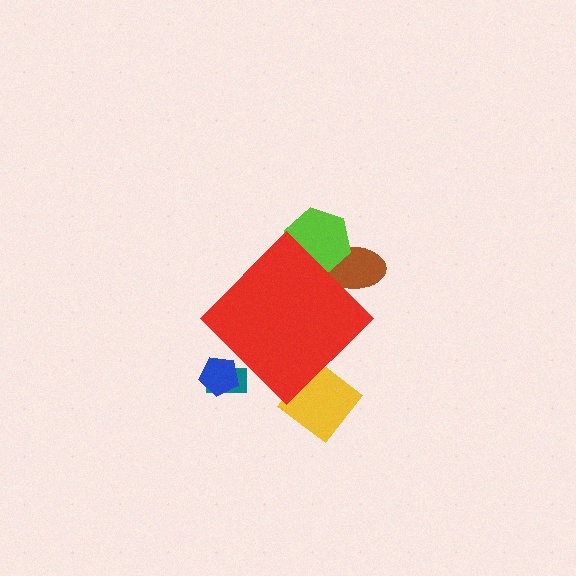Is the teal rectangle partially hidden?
Yes, the teal rectangle is partially hidden behind the red diamond.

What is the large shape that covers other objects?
A red diamond.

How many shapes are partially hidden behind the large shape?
5 shapes are partially hidden.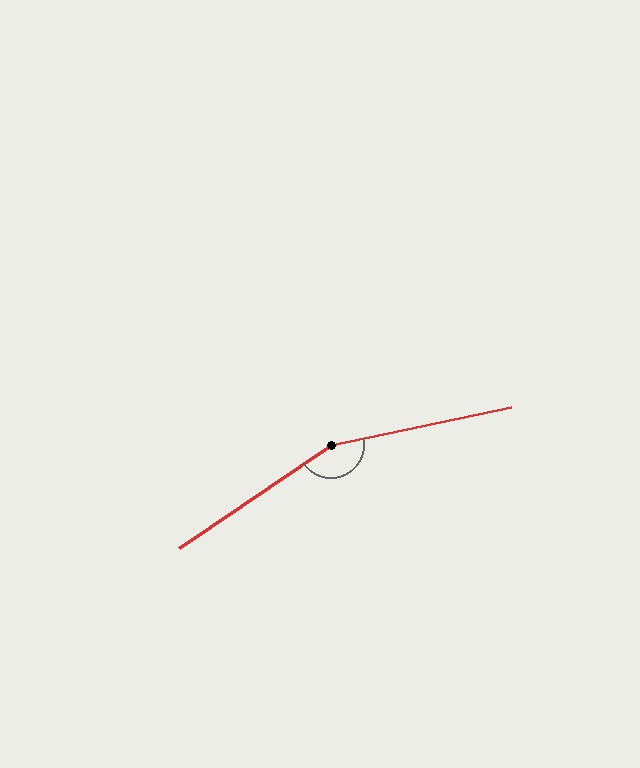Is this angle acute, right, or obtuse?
It is obtuse.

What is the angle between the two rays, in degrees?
Approximately 158 degrees.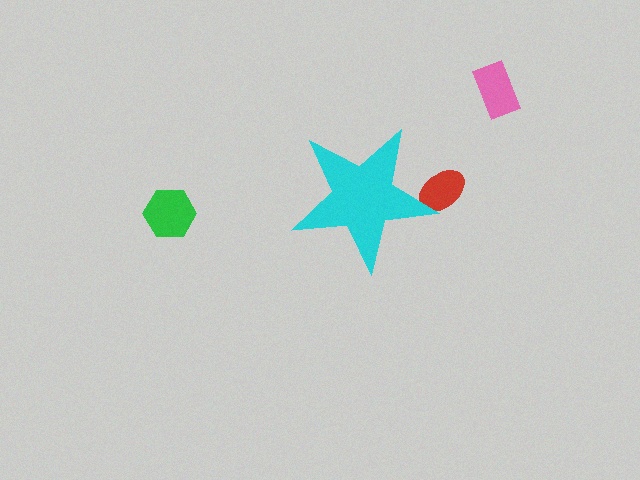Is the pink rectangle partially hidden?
No, the pink rectangle is fully visible.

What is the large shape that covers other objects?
A cyan star.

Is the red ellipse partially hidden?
Yes, the red ellipse is partially hidden behind the cyan star.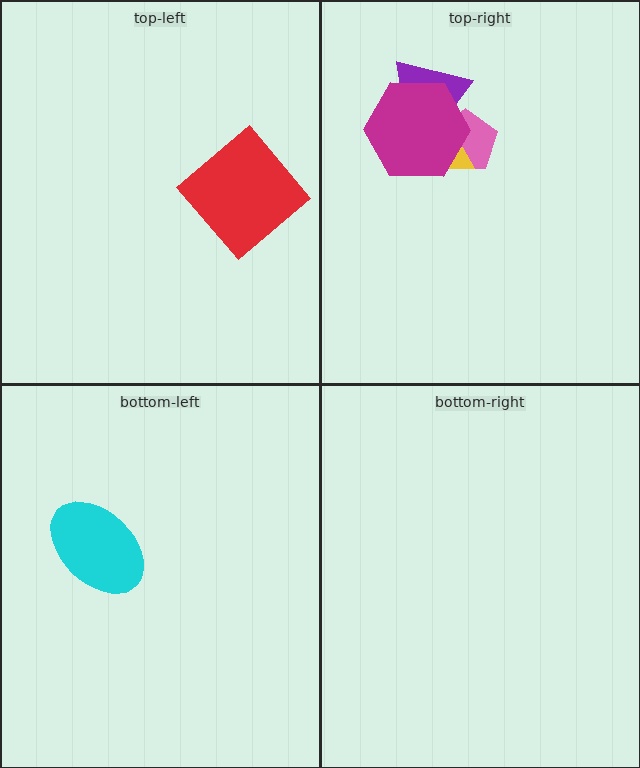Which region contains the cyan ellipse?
The bottom-left region.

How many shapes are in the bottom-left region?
1.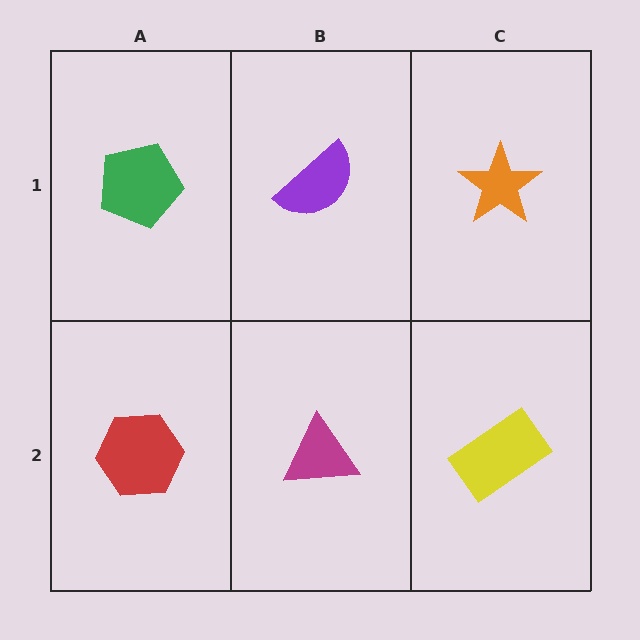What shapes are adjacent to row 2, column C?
An orange star (row 1, column C), a magenta triangle (row 2, column B).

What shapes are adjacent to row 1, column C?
A yellow rectangle (row 2, column C), a purple semicircle (row 1, column B).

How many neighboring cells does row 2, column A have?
2.